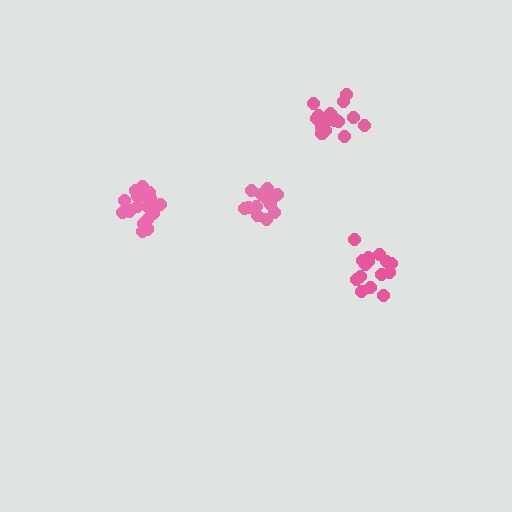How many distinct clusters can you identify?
There are 4 distinct clusters.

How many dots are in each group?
Group 1: 19 dots, Group 2: 13 dots, Group 3: 15 dots, Group 4: 18 dots (65 total).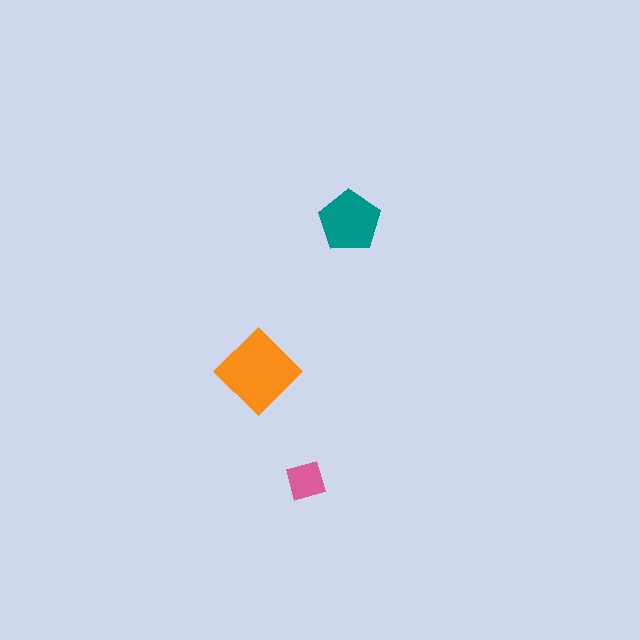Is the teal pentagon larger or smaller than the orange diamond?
Smaller.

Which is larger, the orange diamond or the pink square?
The orange diamond.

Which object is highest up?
The teal pentagon is topmost.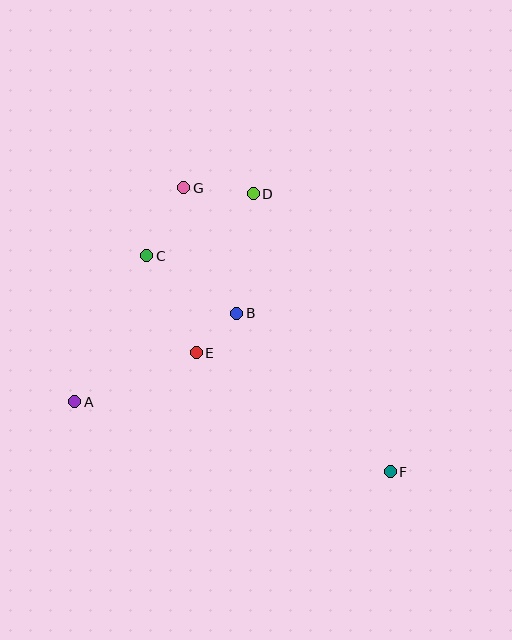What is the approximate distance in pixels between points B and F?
The distance between B and F is approximately 221 pixels.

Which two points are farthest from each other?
Points F and G are farthest from each other.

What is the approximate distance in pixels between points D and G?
The distance between D and G is approximately 70 pixels.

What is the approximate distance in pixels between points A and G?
The distance between A and G is approximately 240 pixels.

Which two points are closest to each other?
Points B and E are closest to each other.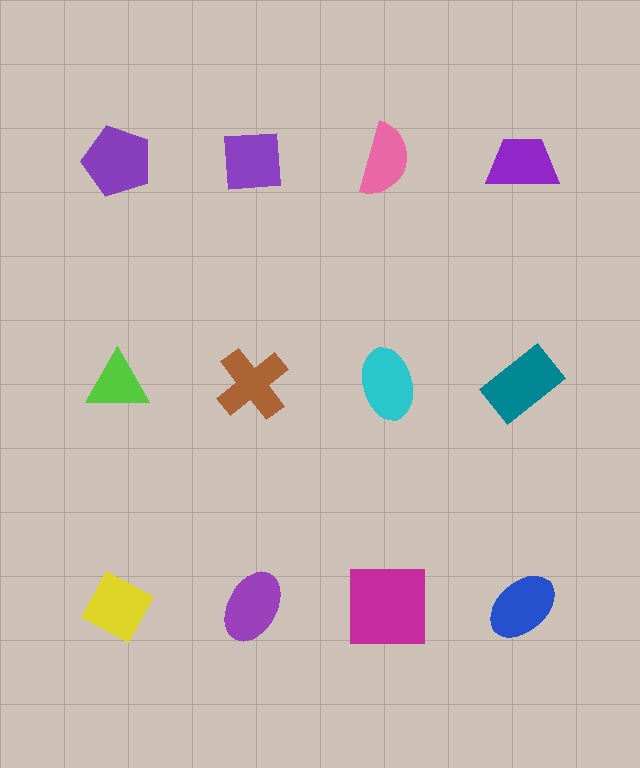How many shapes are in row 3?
4 shapes.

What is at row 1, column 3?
A pink semicircle.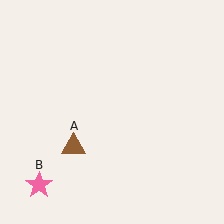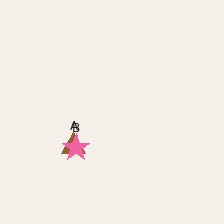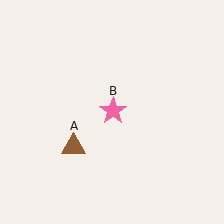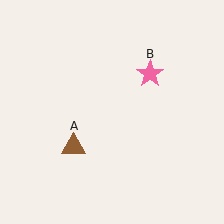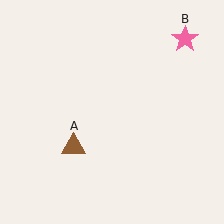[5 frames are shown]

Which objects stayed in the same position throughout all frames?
Brown triangle (object A) remained stationary.